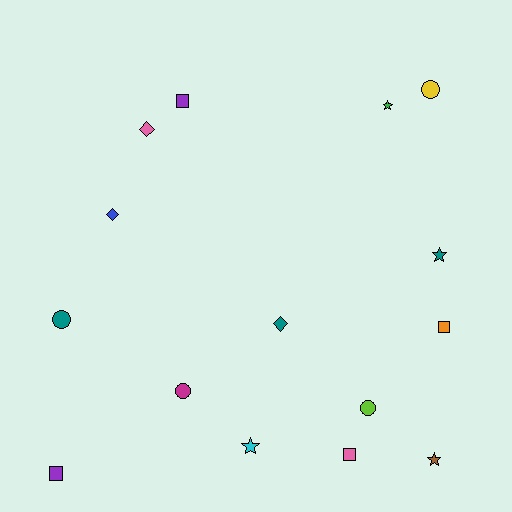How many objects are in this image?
There are 15 objects.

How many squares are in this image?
There are 4 squares.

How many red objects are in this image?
There are no red objects.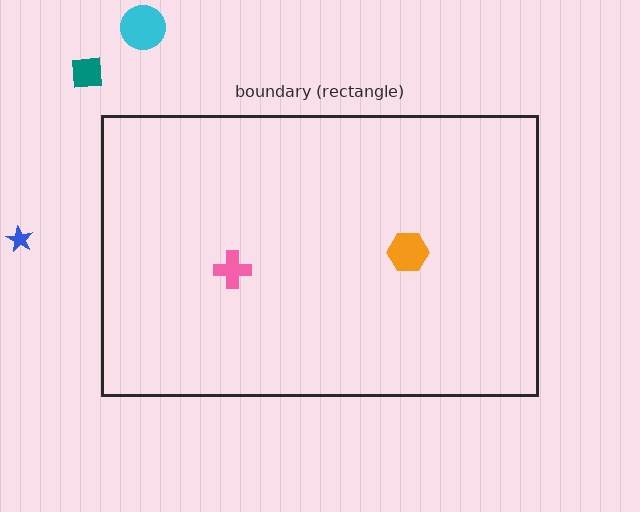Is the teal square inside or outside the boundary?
Outside.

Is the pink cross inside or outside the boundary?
Inside.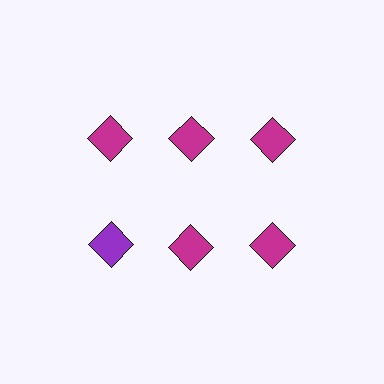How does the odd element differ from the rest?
It has a different color: purple instead of magenta.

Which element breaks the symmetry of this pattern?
The purple diamond in the second row, leftmost column breaks the symmetry. All other shapes are magenta diamonds.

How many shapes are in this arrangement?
There are 6 shapes arranged in a grid pattern.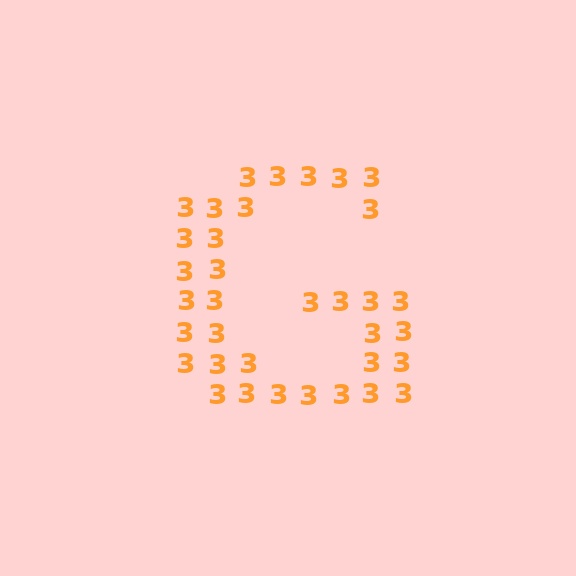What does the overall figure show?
The overall figure shows the letter G.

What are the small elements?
The small elements are digit 3's.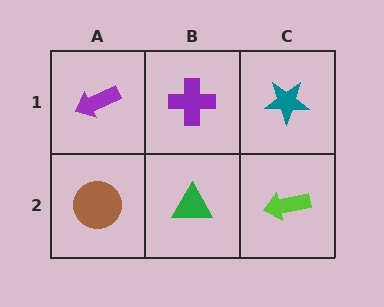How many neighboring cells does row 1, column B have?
3.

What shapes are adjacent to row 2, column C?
A teal star (row 1, column C), a green triangle (row 2, column B).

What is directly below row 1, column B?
A green triangle.